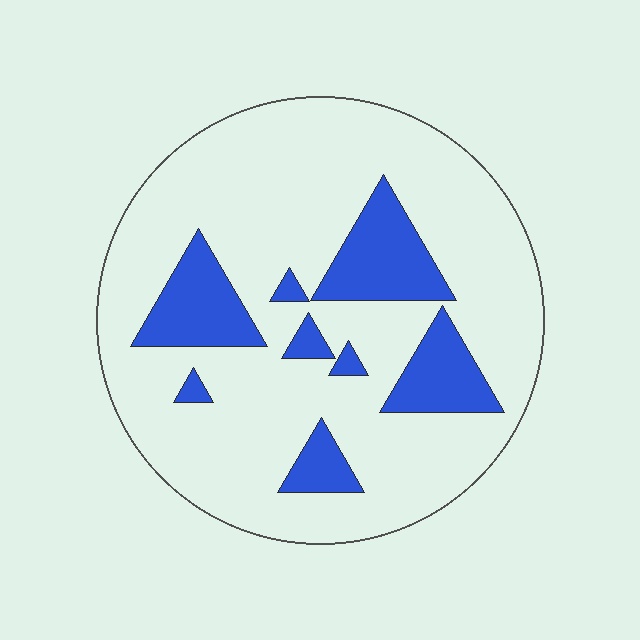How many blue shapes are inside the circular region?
8.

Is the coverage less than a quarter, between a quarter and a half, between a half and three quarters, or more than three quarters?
Less than a quarter.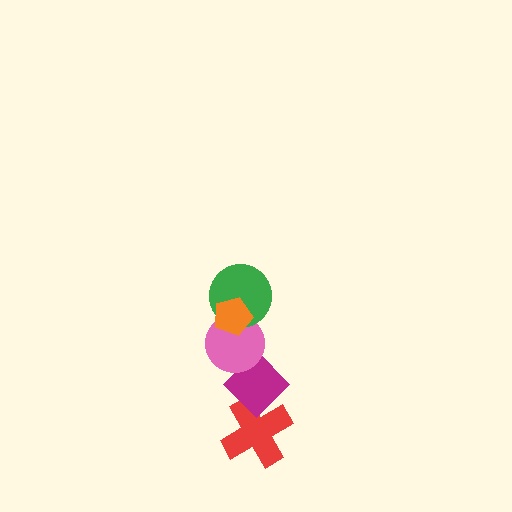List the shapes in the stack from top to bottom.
From top to bottom: the orange pentagon, the green circle, the pink circle, the magenta diamond, the red cross.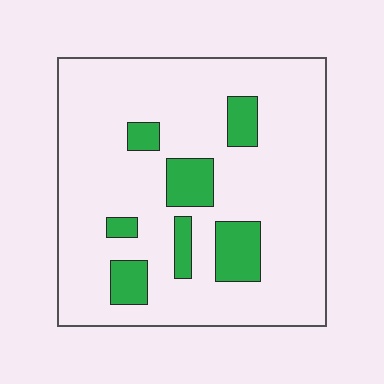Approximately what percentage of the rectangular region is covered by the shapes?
Approximately 15%.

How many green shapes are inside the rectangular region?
7.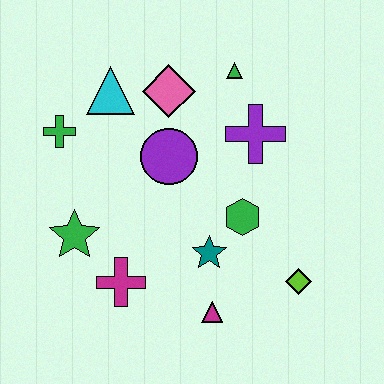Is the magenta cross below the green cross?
Yes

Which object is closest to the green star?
The magenta cross is closest to the green star.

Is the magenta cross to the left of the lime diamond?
Yes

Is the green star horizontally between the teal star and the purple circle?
No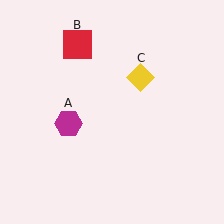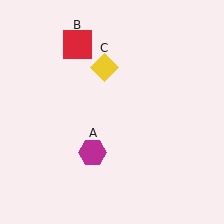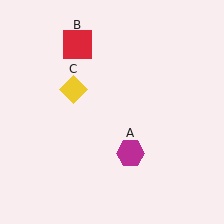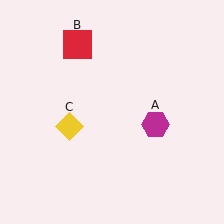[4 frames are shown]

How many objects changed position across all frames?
2 objects changed position: magenta hexagon (object A), yellow diamond (object C).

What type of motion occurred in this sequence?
The magenta hexagon (object A), yellow diamond (object C) rotated counterclockwise around the center of the scene.